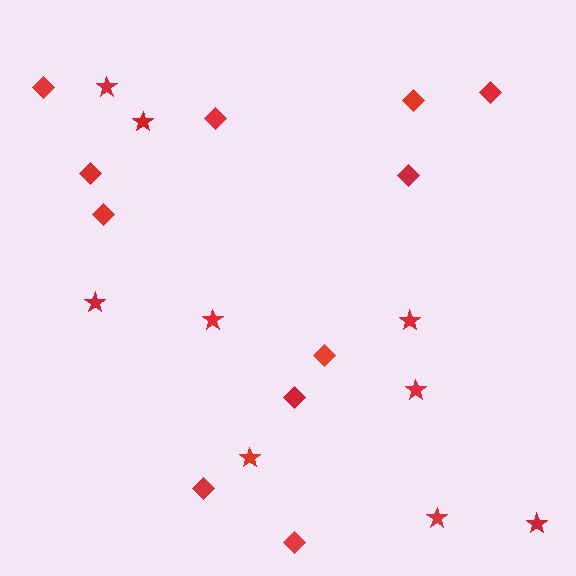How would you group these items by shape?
There are 2 groups: one group of stars (9) and one group of diamonds (11).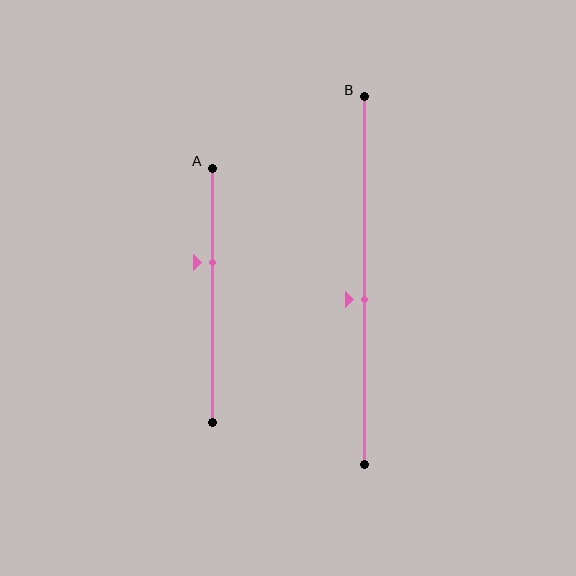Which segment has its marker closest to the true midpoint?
Segment B has its marker closest to the true midpoint.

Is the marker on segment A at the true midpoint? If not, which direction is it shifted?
No, the marker on segment A is shifted upward by about 13% of the segment length.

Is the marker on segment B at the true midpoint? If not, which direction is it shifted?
No, the marker on segment B is shifted downward by about 5% of the segment length.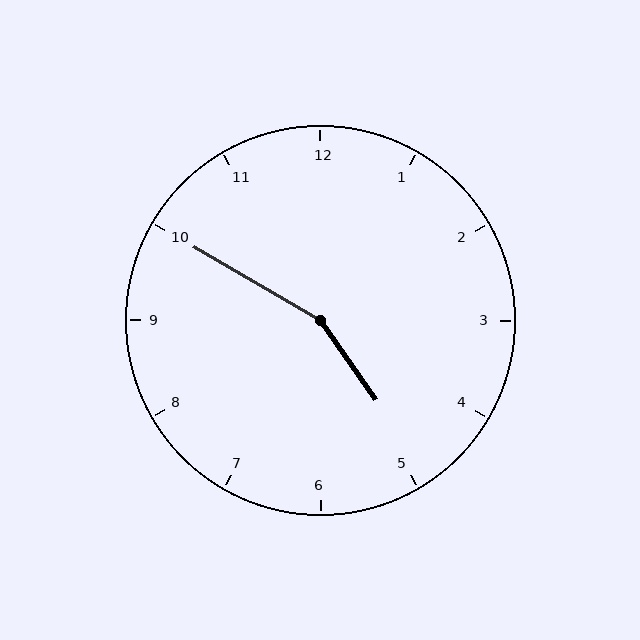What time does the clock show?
4:50.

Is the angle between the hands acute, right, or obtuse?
It is obtuse.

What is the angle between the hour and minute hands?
Approximately 155 degrees.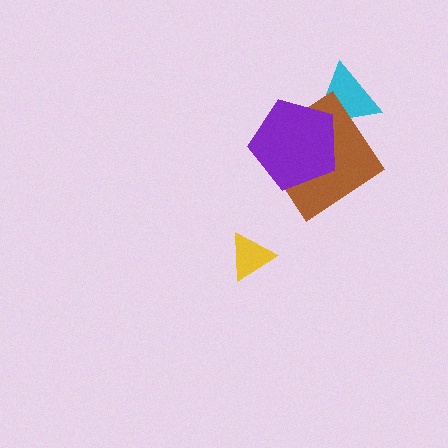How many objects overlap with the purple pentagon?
2 objects overlap with the purple pentagon.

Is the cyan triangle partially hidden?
Yes, it is partially covered by another shape.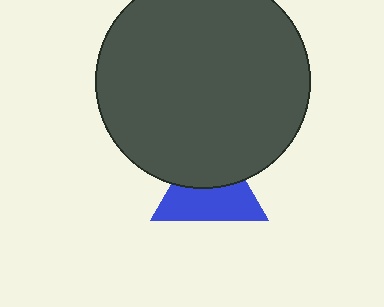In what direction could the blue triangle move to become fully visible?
The blue triangle could move down. That would shift it out from behind the dark gray circle entirely.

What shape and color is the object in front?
The object in front is a dark gray circle.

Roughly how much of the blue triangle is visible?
About half of it is visible (roughly 56%).